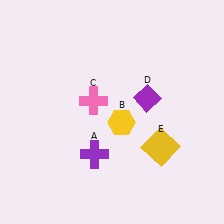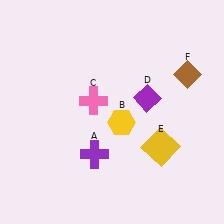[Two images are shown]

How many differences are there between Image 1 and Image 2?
There is 1 difference between the two images.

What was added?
A brown diamond (F) was added in Image 2.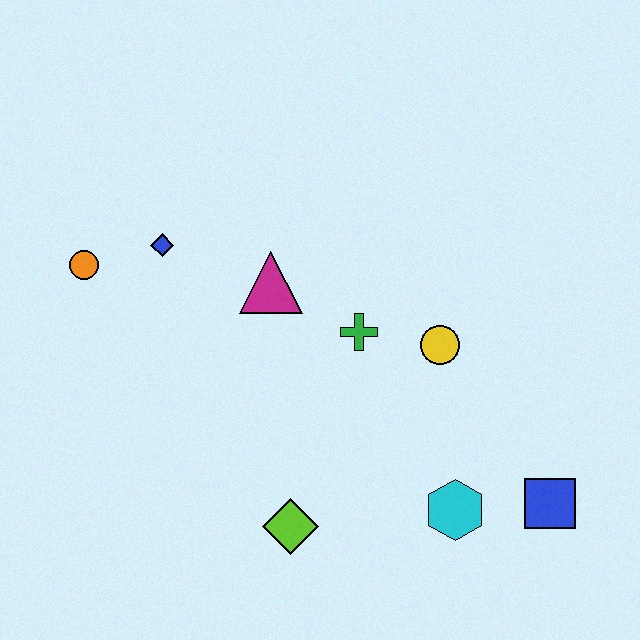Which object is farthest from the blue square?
The orange circle is farthest from the blue square.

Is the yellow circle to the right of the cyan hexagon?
No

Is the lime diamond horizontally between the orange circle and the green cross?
Yes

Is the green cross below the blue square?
No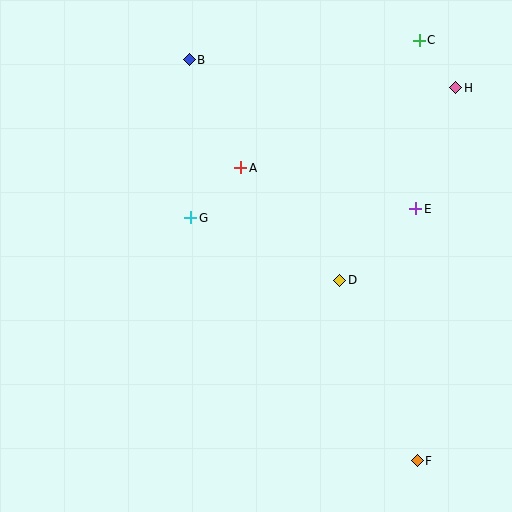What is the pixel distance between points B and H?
The distance between B and H is 268 pixels.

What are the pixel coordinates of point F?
Point F is at (417, 461).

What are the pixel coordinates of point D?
Point D is at (340, 280).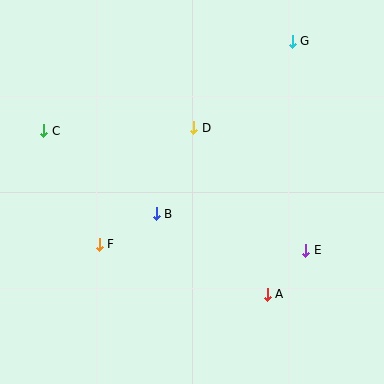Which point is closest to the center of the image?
Point B at (156, 214) is closest to the center.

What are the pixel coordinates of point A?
Point A is at (267, 294).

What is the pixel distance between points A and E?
The distance between A and E is 59 pixels.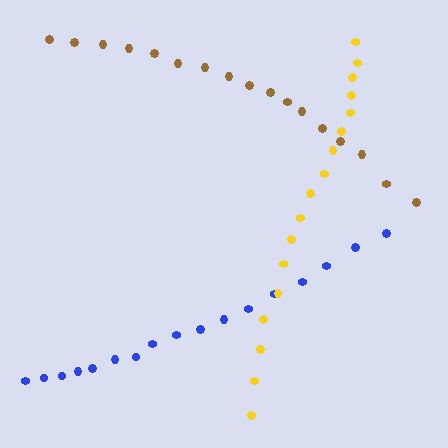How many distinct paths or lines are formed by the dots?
There are 3 distinct paths.